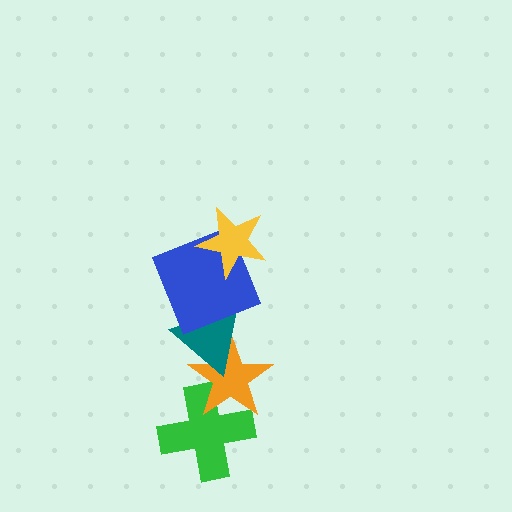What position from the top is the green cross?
The green cross is 5th from the top.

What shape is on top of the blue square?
The yellow star is on top of the blue square.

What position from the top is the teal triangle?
The teal triangle is 3rd from the top.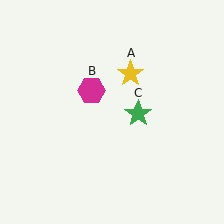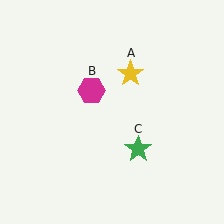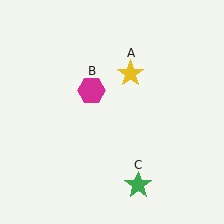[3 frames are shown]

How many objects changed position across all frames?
1 object changed position: green star (object C).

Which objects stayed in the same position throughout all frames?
Yellow star (object A) and magenta hexagon (object B) remained stationary.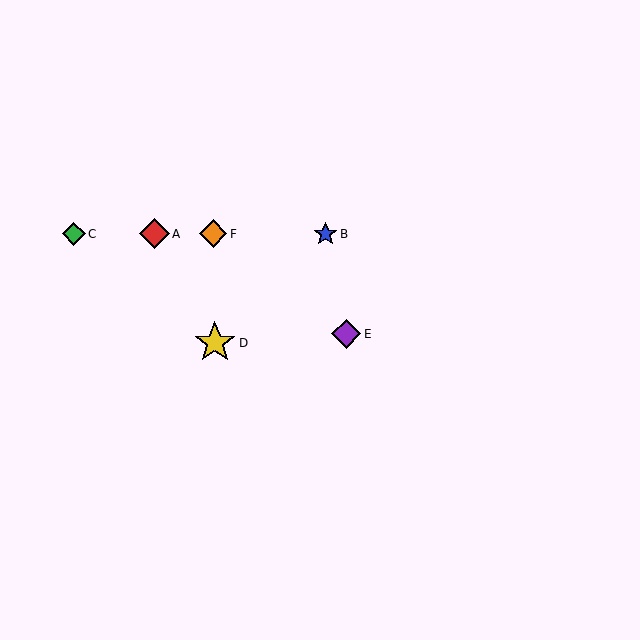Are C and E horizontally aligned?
No, C is at y≈234 and E is at y≈334.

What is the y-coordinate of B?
Object B is at y≈234.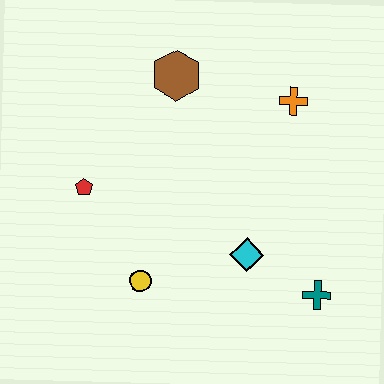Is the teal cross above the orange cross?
No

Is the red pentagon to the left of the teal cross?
Yes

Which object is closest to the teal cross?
The cyan diamond is closest to the teal cross.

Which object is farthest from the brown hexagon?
The teal cross is farthest from the brown hexagon.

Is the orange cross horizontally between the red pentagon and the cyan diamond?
No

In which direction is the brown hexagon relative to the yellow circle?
The brown hexagon is above the yellow circle.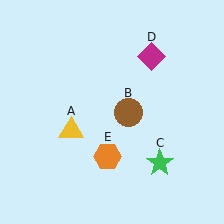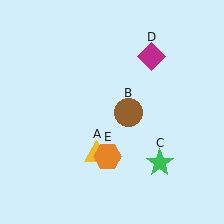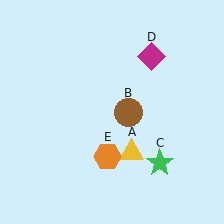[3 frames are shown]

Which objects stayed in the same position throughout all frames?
Brown circle (object B) and green star (object C) and magenta diamond (object D) and orange hexagon (object E) remained stationary.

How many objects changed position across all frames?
1 object changed position: yellow triangle (object A).